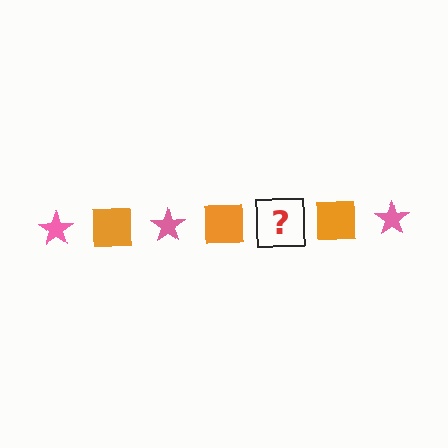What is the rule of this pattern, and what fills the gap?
The rule is that the pattern alternates between pink star and orange square. The gap should be filled with a pink star.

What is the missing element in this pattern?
The missing element is a pink star.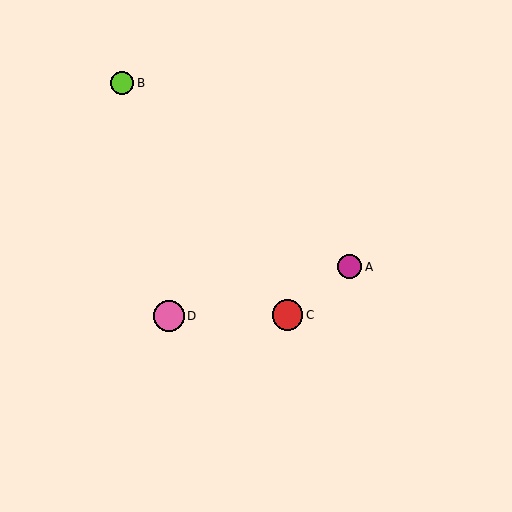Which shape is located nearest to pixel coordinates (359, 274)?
The magenta circle (labeled A) at (350, 267) is nearest to that location.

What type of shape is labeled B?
Shape B is a lime circle.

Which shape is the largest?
The pink circle (labeled D) is the largest.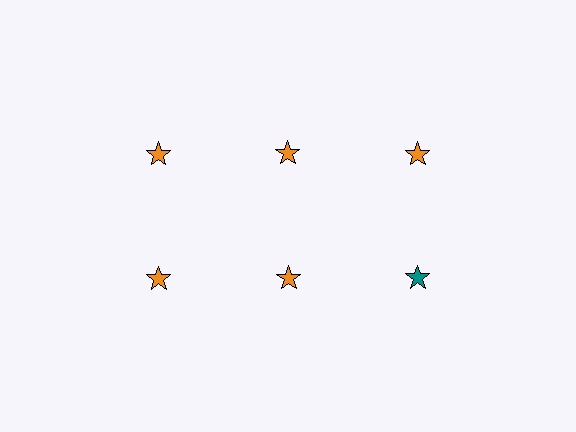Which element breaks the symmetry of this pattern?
The teal star in the second row, center column breaks the symmetry. All other shapes are orange stars.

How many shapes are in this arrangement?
There are 6 shapes arranged in a grid pattern.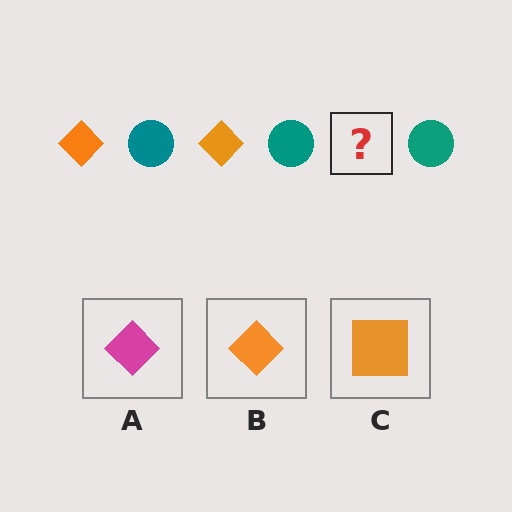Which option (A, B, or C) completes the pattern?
B.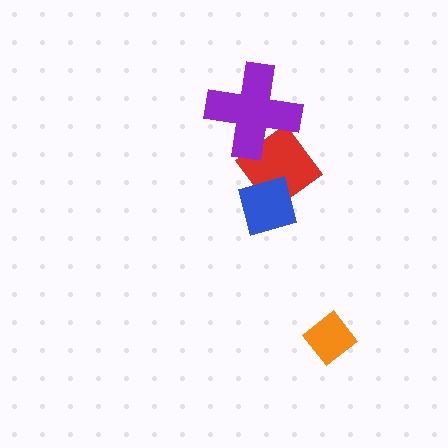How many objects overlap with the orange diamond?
0 objects overlap with the orange diamond.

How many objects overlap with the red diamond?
2 objects overlap with the red diamond.